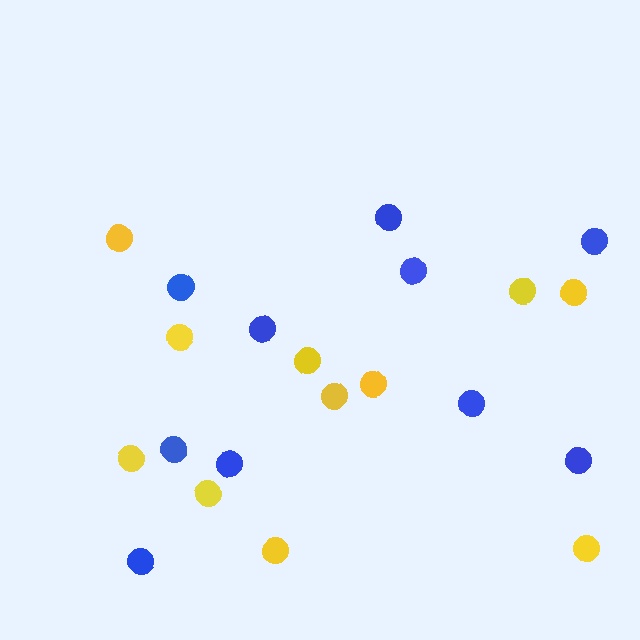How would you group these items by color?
There are 2 groups: one group of blue circles (10) and one group of yellow circles (11).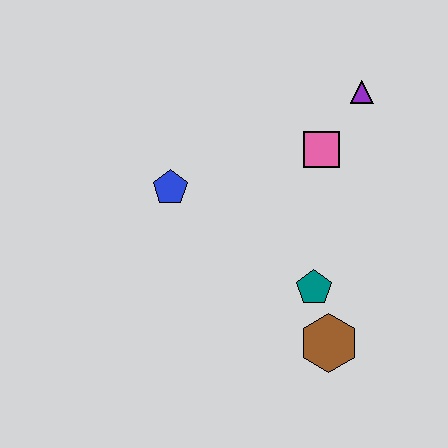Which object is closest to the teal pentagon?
The brown hexagon is closest to the teal pentagon.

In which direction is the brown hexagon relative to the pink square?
The brown hexagon is below the pink square.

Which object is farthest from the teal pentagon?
The purple triangle is farthest from the teal pentagon.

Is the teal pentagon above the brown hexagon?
Yes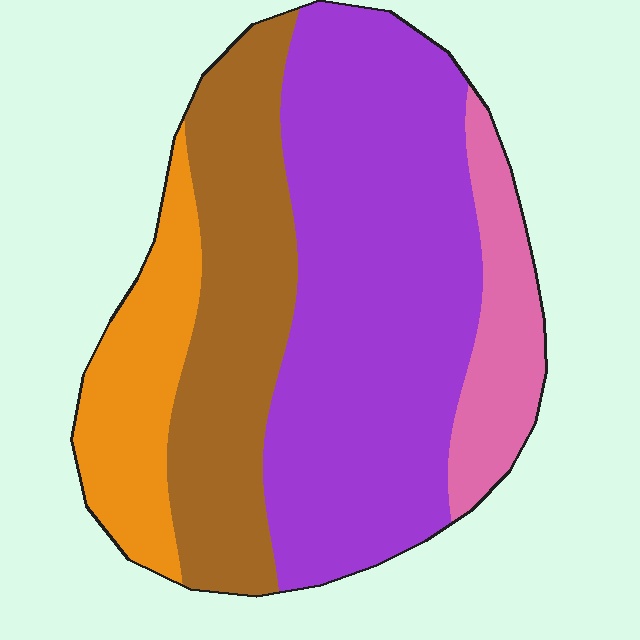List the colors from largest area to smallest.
From largest to smallest: purple, brown, orange, pink.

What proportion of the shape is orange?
Orange takes up less than a quarter of the shape.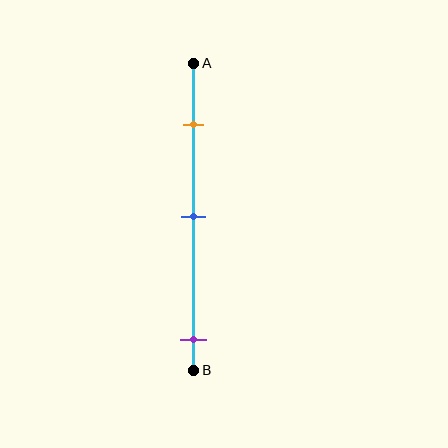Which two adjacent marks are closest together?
The orange and blue marks are the closest adjacent pair.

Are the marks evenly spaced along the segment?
No, the marks are not evenly spaced.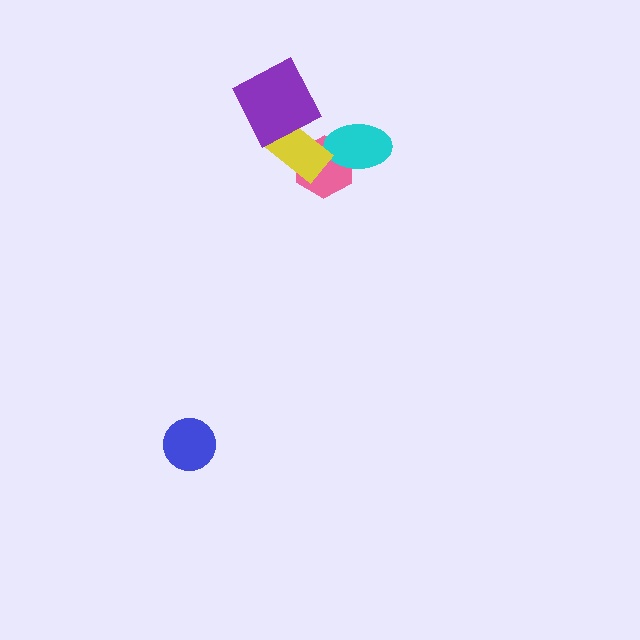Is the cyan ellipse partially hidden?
No, no other shape covers it.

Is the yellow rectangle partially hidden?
Yes, it is partially covered by another shape.